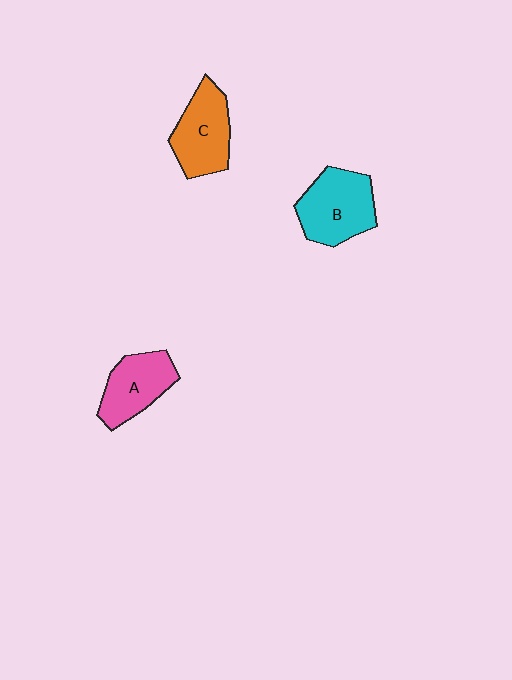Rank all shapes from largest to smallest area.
From largest to smallest: B (cyan), C (orange), A (pink).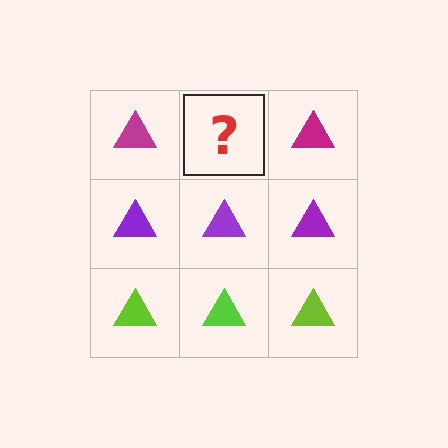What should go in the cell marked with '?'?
The missing cell should contain a magenta triangle.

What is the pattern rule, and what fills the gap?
The rule is that each row has a consistent color. The gap should be filled with a magenta triangle.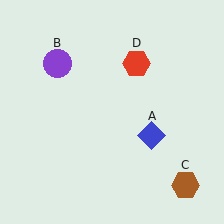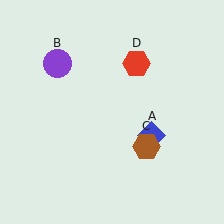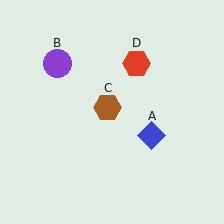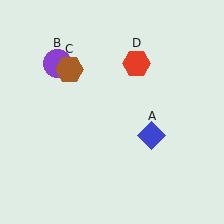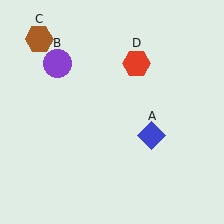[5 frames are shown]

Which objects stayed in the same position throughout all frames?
Blue diamond (object A) and purple circle (object B) and red hexagon (object D) remained stationary.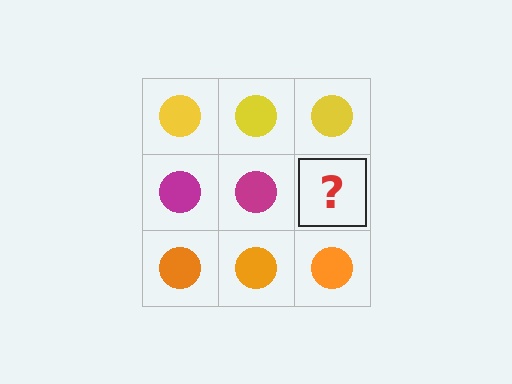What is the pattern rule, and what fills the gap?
The rule is that each row has a consistent color. The gap should be filled with a magenta circle.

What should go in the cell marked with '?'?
The missing cell should contain a magenta circle.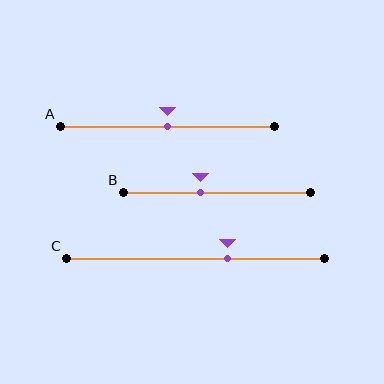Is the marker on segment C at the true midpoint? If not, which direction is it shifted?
No, the marker on segment C is shifted to the right by about 13% of the segment length.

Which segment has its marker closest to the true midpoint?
Segment A has its marker closest to the true midpoint.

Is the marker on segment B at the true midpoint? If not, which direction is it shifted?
No, the marker on segment B is shifted to the left by about 8% of the segment length.